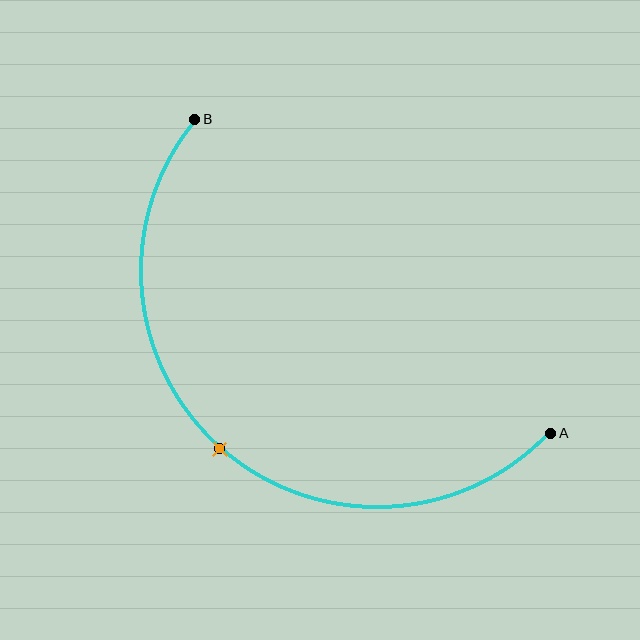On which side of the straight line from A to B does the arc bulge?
The arc bulges below and to the left of the straight line connecting A and B.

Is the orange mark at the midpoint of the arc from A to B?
Yes. The orange mark lies on the arc at equal arc-length from both A and B — it is the arc midpoint.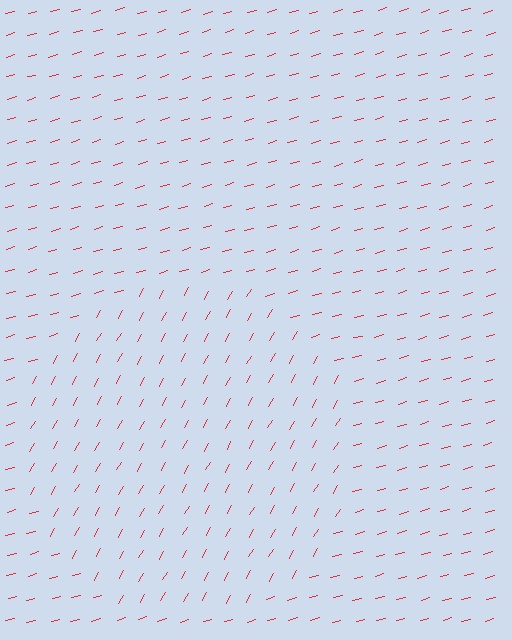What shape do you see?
I see a circle.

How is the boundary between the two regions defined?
The boundary is defined purely by a change in line orientation (approximately 45 degrees difference). All lines are the same color and thickness.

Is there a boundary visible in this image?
Yes, there is a texture boundary formed by a change in line orientation.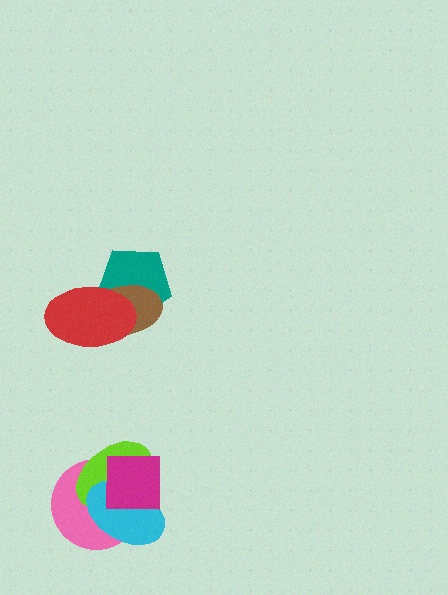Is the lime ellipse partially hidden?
Yes, it is partially covered by another shape.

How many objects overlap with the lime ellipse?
3 objects overlap with the lime ellipse.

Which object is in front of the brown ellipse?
The red ellipse is in front of the brown ellipse.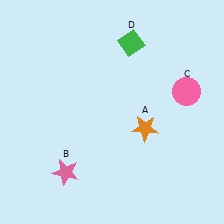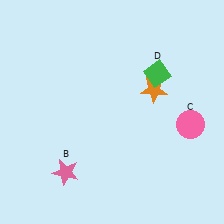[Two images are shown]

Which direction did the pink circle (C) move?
The pink circle (C) moved down.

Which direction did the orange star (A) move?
The orange star (A) moved up.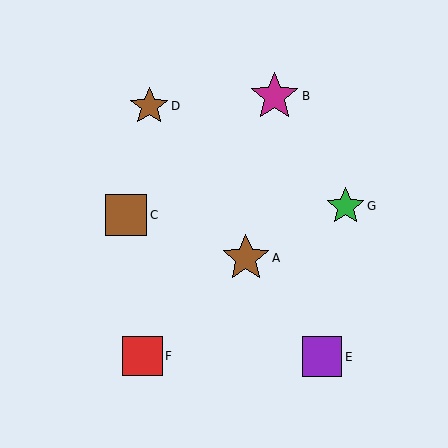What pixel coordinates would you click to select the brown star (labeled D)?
Click at (149, 106) to select the brown star D.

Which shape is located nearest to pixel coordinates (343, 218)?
The green star (labeled G) at (346, 206) is nearest to that location.